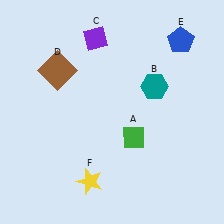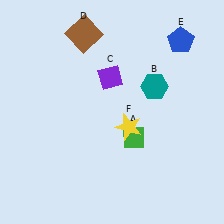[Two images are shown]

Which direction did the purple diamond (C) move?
The purple diamond (C) moved down.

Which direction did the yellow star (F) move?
The yellow star (F) moved up.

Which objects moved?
The objects that moved are: the purple diamond (C), the brown square (D), the yellow star (F).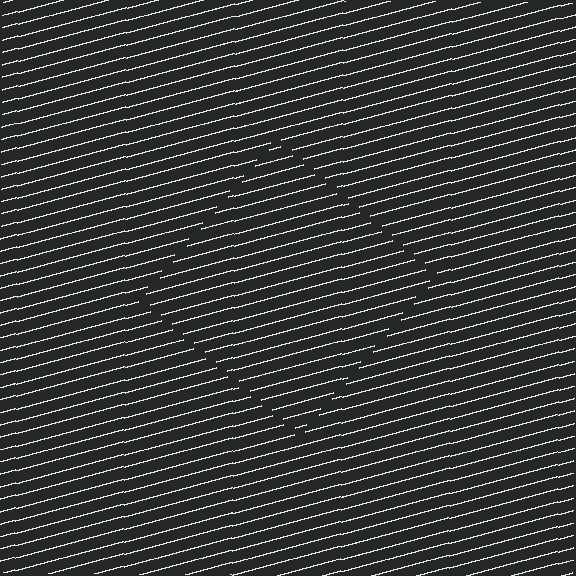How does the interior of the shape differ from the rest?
The interior of the shape contains the same grating, shifted by half a period — the contour is defined by the phase discontinuity where line-ends from the inner and outer gratings abut.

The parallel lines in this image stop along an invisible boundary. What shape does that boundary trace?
An illusory square. The interior of the shape contains the same grating, shifted by half a period — the contour is defined by the phase discontinuity where line-ends from the inner and outer gratings abut.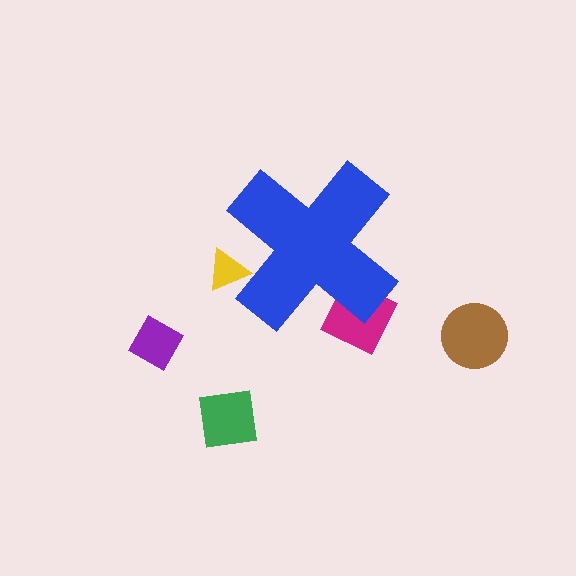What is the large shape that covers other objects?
A blue cross.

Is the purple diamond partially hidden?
No, the purple diamond is fully visible.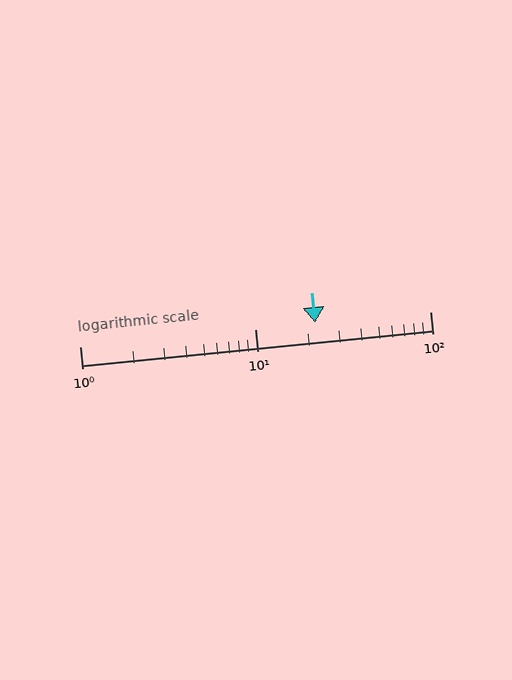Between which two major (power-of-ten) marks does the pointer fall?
The pointer is between 10 and 100.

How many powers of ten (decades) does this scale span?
The scale spans 2 decades, from 1 to 100.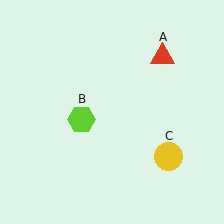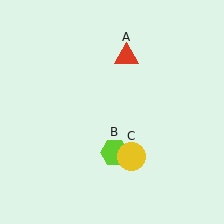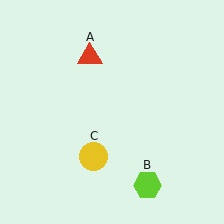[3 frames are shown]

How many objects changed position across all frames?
3 objects changed position: red triangle (object A), lime hexagon (object B), yellow circle (object C).